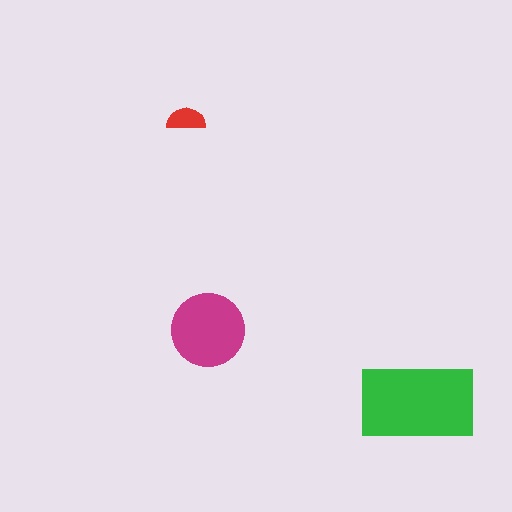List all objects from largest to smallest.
The green rectangle, the magenta circle, the red semicircle.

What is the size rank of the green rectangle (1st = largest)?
1st.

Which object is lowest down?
The green rectangle is bottommost.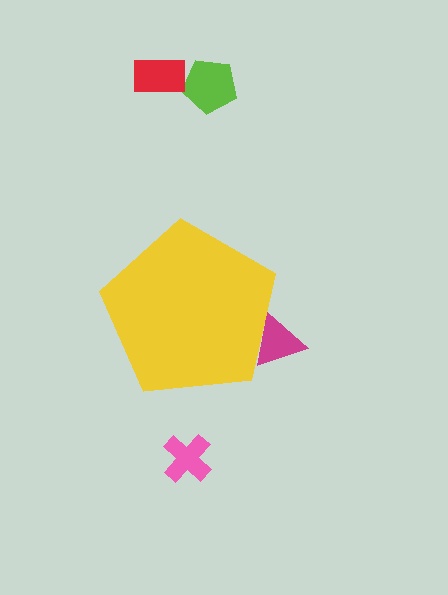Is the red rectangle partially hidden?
No, the red rectangle is fully visible.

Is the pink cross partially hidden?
No, the pink cross is fully visible.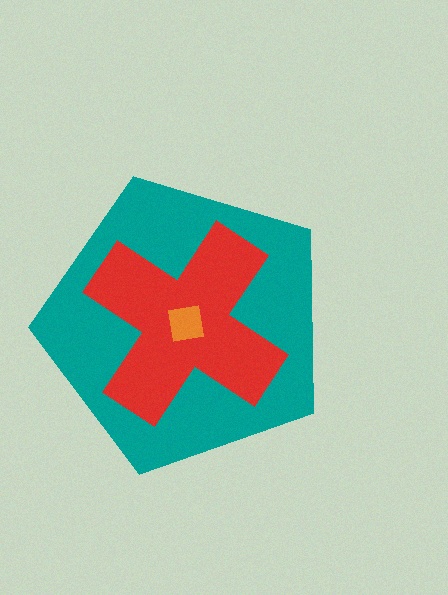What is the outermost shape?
The teal pentagon.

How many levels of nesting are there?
3.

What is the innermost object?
The orange square.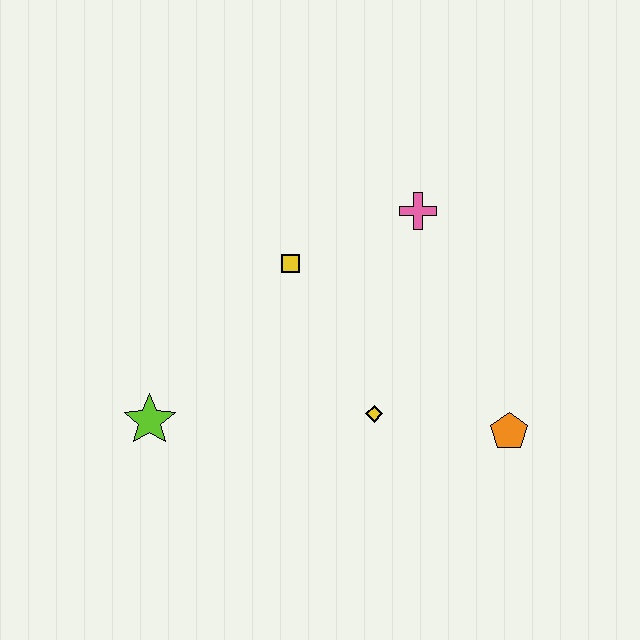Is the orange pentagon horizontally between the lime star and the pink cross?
No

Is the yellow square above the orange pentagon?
Yes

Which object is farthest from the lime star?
The orange pentagon is farthest from the lime star.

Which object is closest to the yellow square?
The pink cross is closest to the yellow square.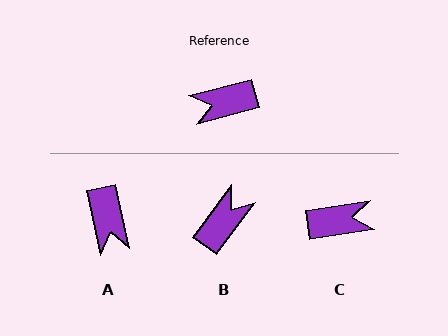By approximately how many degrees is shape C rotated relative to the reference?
Approximately 174 degrees counter-clockwise.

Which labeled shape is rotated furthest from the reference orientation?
C, about 174 degrees away.